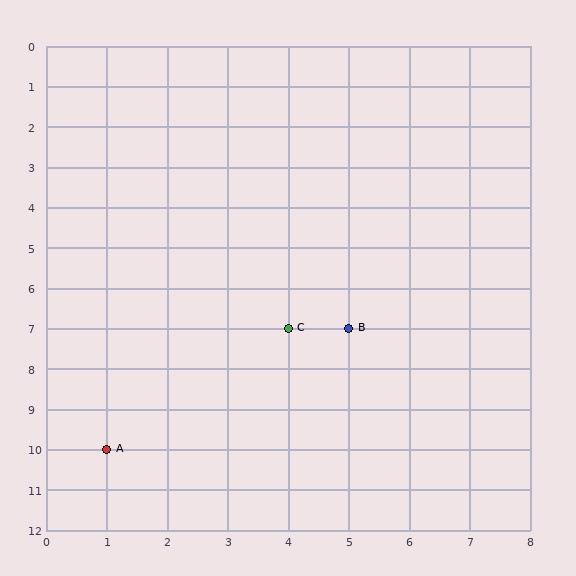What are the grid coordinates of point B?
Point B is at grid coordinates (5, 7).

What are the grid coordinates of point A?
Point A is at grid coordinates (1, 10).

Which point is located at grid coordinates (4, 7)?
Point C is at (4, 7).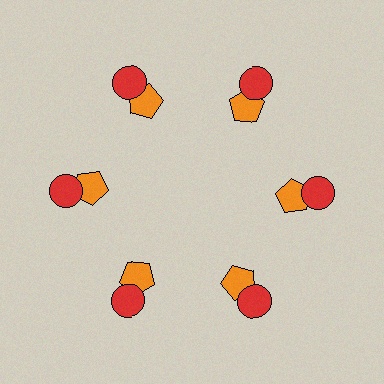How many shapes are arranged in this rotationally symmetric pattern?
There are 12 shapes, arranged in 6 groups of 2.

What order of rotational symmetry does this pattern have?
This pattern has 6-fold rotational symmetry.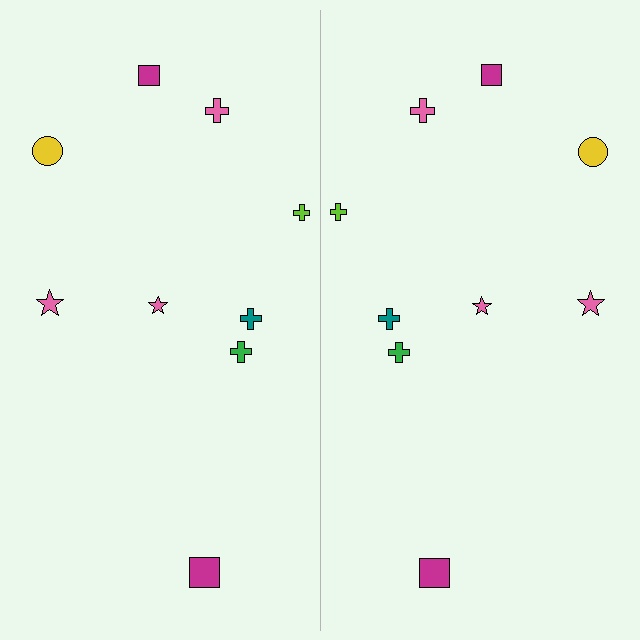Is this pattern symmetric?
Yes, this pattern has bilateral (reflection) symmetry.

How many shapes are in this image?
There are 18 shapes in this image.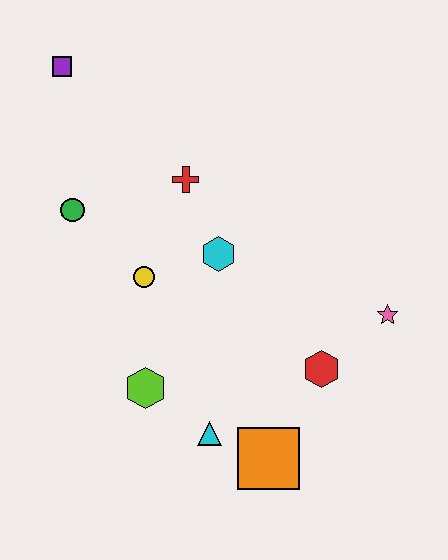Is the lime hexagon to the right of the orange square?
No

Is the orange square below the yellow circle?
Yes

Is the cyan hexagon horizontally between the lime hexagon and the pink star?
Yes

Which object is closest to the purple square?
The green circle is closest to the purple square.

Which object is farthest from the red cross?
The orange square is farthest from the red cross.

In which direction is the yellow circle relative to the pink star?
The yellow circle is to the left of the pink star.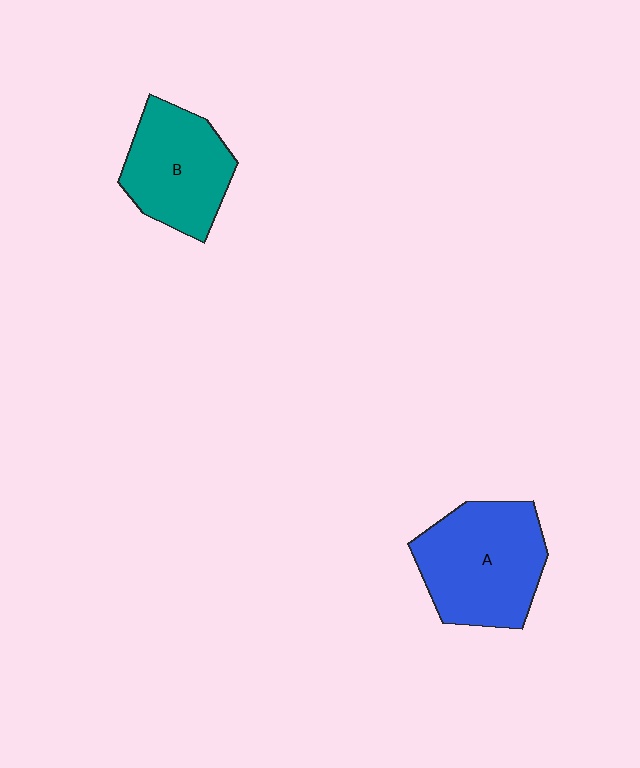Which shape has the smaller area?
Shape B (teal).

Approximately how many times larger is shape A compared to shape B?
Approximately 1.2 times.